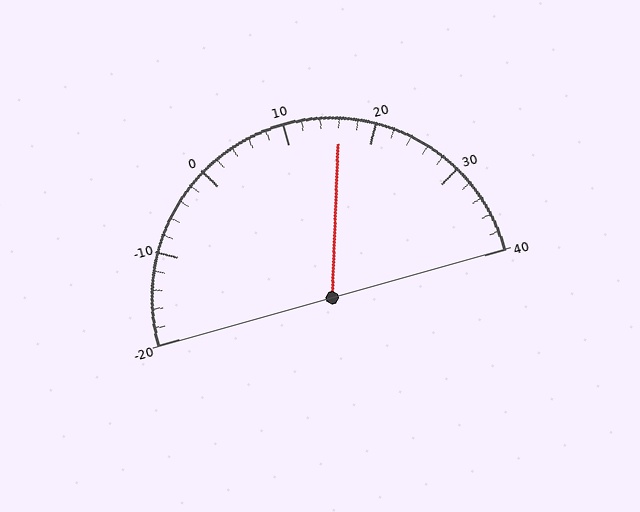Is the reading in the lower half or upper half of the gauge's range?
The reading is in the upper half of the range (-20 to 40).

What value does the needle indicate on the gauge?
The needle indicates approximately 16.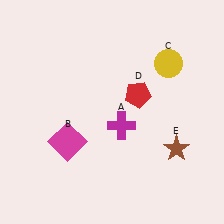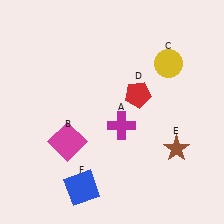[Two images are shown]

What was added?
A blue square (F) was added in Image 2.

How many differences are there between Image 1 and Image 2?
There is 1 difference between the two images.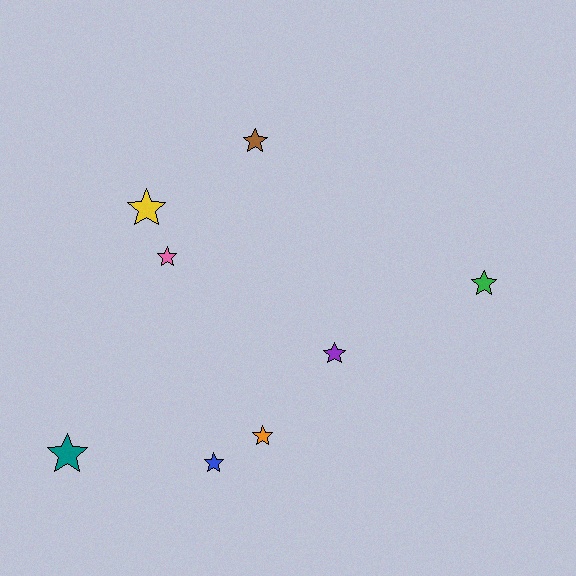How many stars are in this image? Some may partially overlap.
There are 8 stars.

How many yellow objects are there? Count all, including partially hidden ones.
There is 1 yellow object.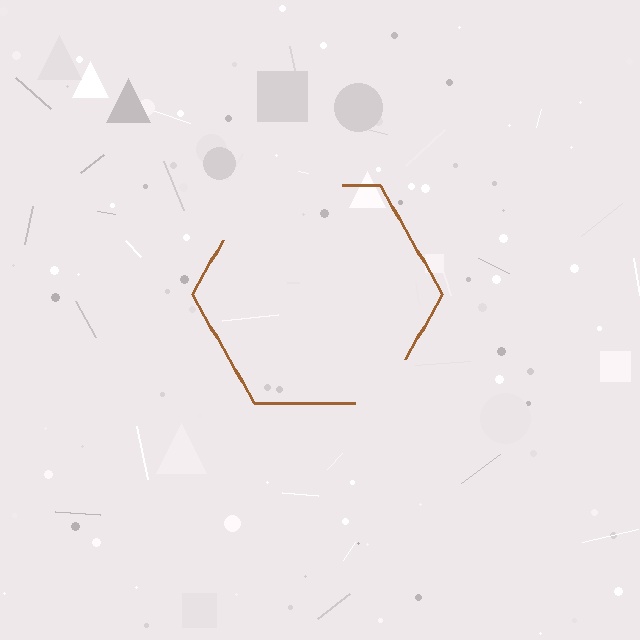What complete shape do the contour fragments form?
The contour fragments form a hexagon.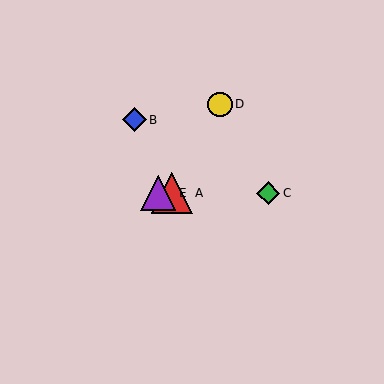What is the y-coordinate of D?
Object D is at y≈104.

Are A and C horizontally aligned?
Yes, both are at y≈193.